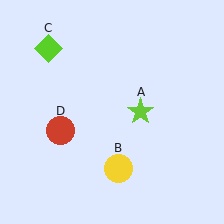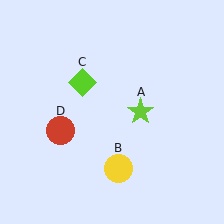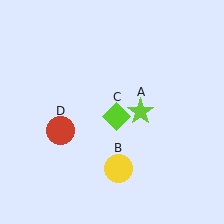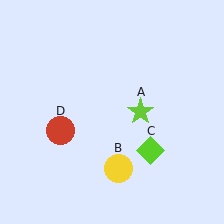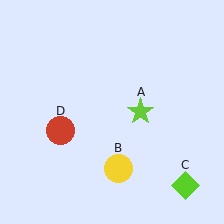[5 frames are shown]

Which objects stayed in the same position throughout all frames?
Lime star (object A) and yellow circle (object B) and red circle (object D) remained stationary.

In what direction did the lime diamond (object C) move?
The lime diamond (object C) moved down and to the right.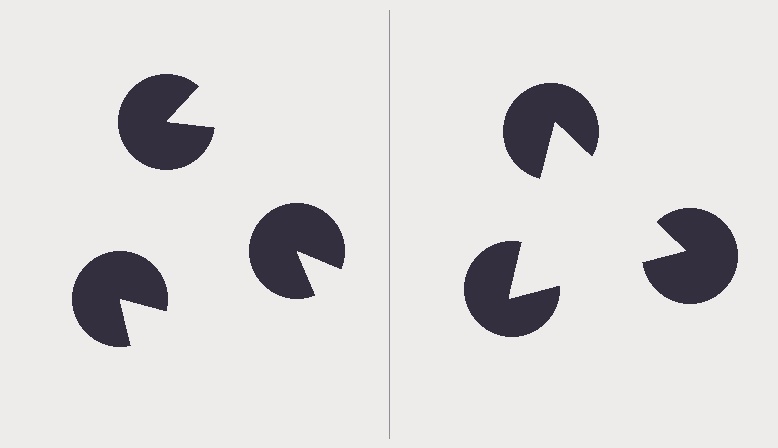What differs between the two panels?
The pac-man discs are positioned identically on both sides; only the wedge orientations differ. On the right they align to a triangle; on the left they are misaligned.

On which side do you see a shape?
An illusory triangle appears on the right side. On the left side the wedge cuts are rotated, so no coherent shape forms.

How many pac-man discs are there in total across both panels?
6 — 3 on each side.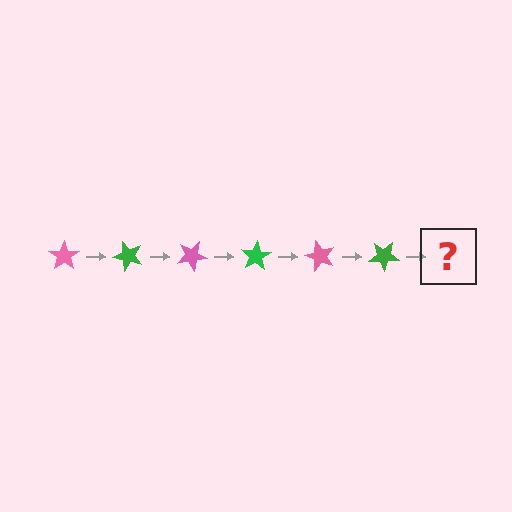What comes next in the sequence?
The next element should be a pink star, rotated 300 degrees from the start.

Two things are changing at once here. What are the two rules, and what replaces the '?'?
The two rules are that it rotates 50 degrees each step and the color cycles through pink and green. The '?' should be a pink star, rotated 300 degrees from the start.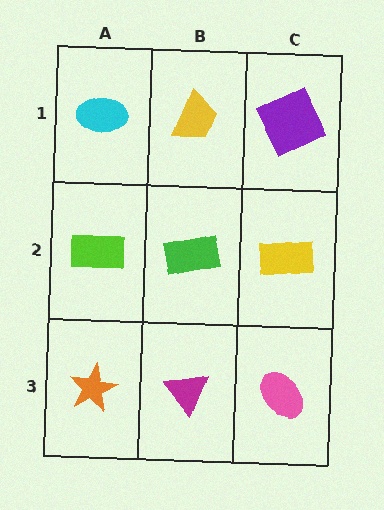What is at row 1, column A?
A cyan ellipse.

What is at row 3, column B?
A magenta triangle.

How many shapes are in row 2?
3 shapes.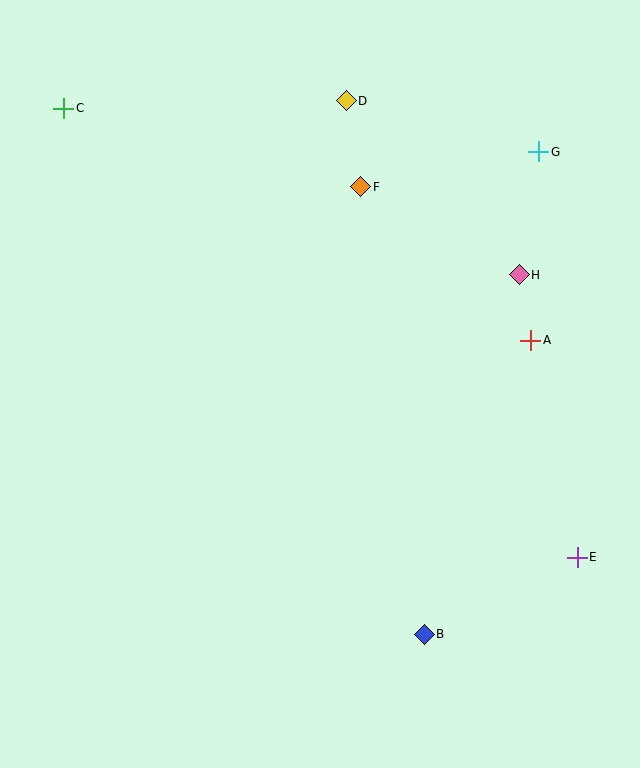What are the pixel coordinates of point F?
Point F is at (361, 187).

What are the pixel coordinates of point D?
Point D is at (346, 101).